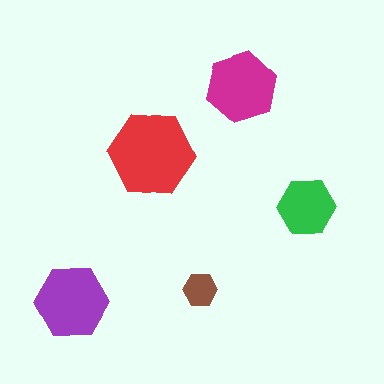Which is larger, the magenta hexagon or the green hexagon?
The magenta one.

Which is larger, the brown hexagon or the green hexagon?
The green one.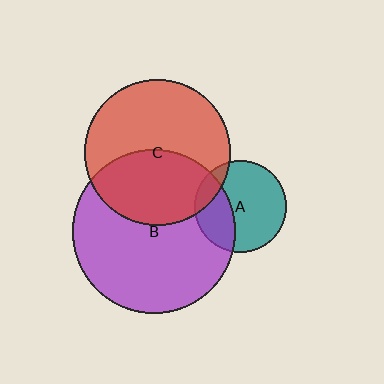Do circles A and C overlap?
Yes.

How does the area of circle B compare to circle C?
Approximately 1.2 times.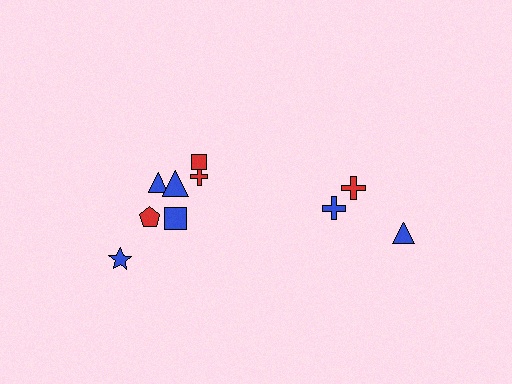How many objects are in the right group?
There are 3 objects.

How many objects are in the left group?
There are 7 objects.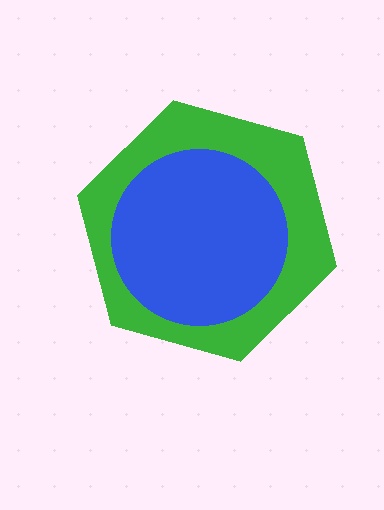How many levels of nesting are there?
2.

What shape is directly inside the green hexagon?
The blue circle.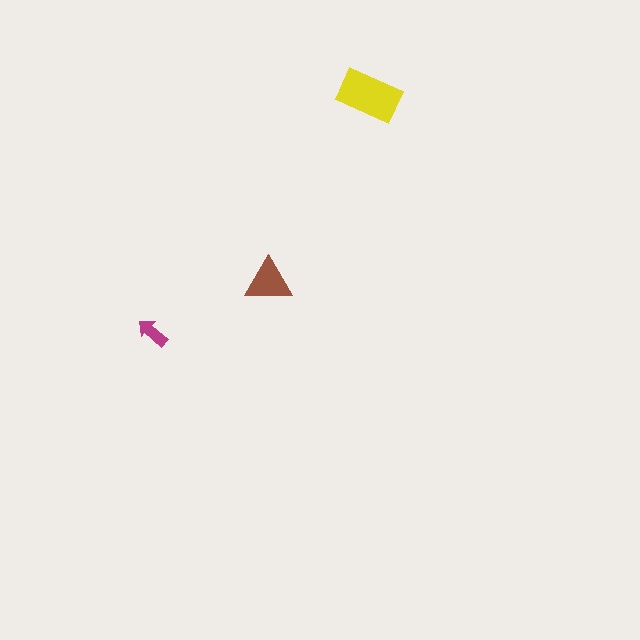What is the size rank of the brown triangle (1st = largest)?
2nd.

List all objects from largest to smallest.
The yellow rectangle, the brown triangle, the magenta arrow.